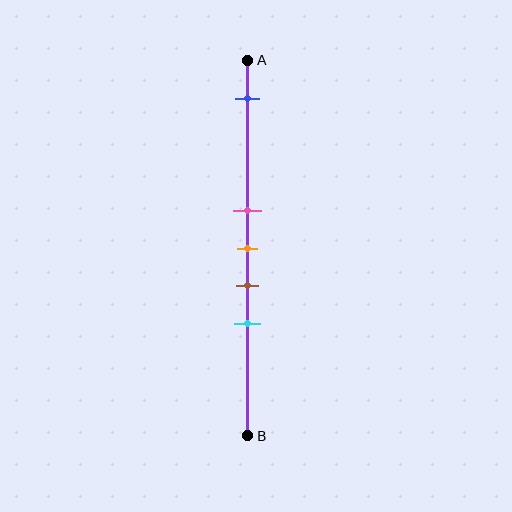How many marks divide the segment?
There are 5 marks dividing the segment.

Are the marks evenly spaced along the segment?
No, the marks are not evenly spaced.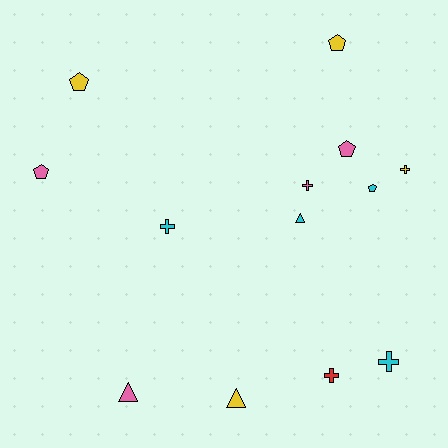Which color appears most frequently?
Pink, with 4 objects.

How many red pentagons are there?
There are no red pentagons.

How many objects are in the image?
There are 13 objects.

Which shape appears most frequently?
Cross, with 5 objects.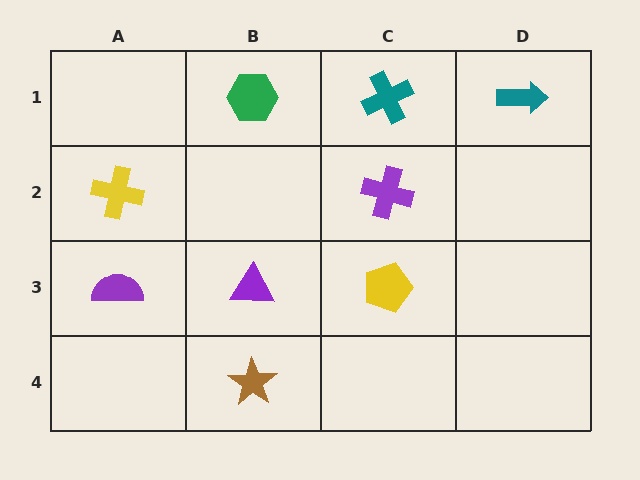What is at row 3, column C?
A yellow pentagon.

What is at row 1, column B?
A green hexagon.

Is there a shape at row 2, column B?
No, that cell is empty.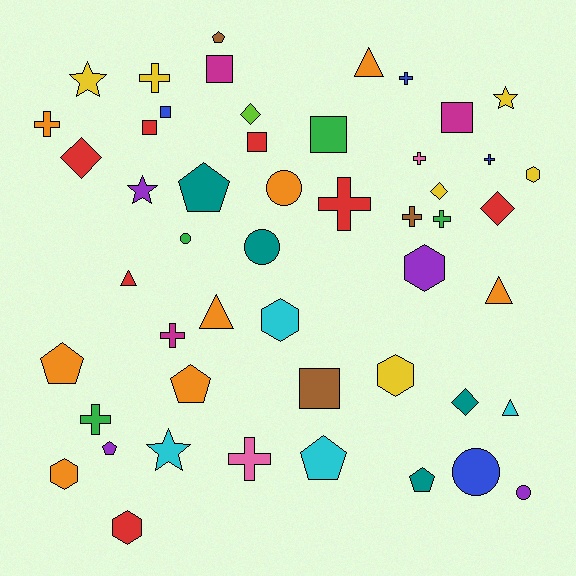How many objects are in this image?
There are 50 objects.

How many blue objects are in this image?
There are 4 blue objects.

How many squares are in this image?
There are 7 squares.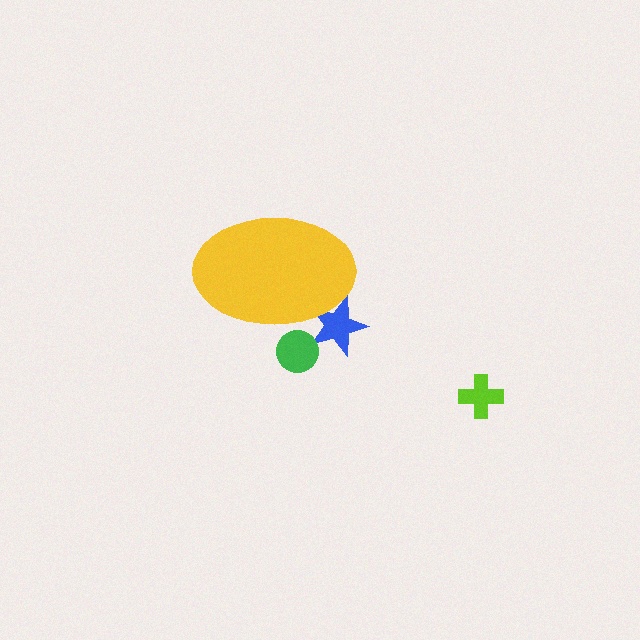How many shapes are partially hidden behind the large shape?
2 shapes are partially hidden.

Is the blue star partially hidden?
Yes, the blue star is partially hidden behind the yellow ellipse.